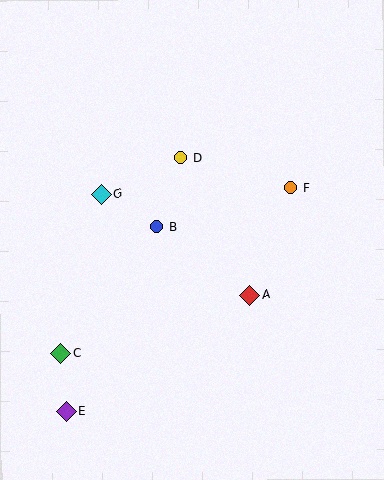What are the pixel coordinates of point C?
Point C is at (60, 353).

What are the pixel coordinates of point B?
Point B is at (157, 227).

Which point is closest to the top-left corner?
Point G is closest to the top-left corner.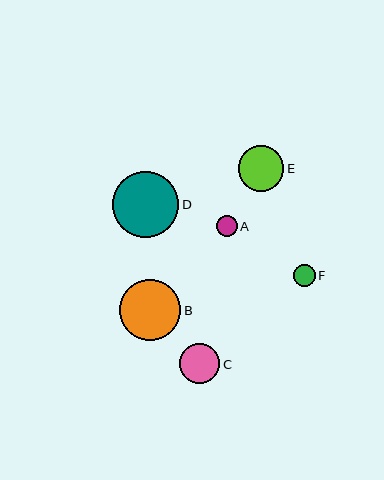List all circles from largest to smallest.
From largest to smallest: D, B, E, C, F, A.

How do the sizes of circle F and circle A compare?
Circle F and circle A are approximately the same size.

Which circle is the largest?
Circle D is the largest with a size of approximately 66 pixels.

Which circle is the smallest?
Circle A is the smallest with a size of approximately 21 pixels.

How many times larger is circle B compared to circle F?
Circle B is approximately 2.7 times the size of circle F.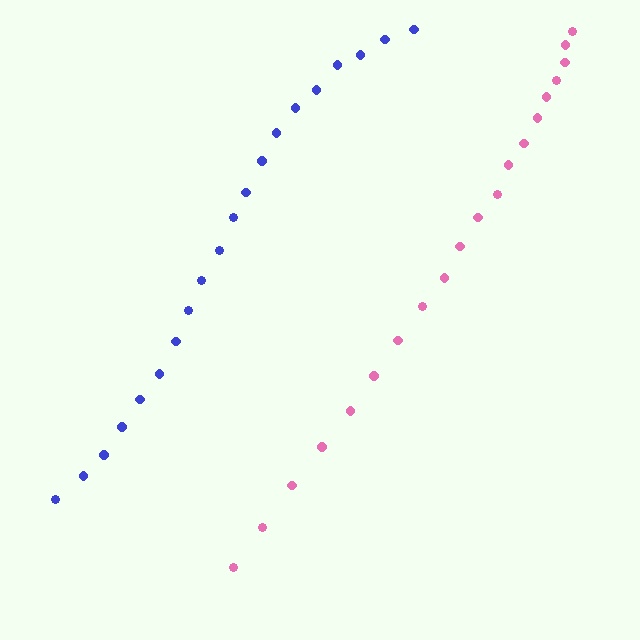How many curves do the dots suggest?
There are 2 distinct paths.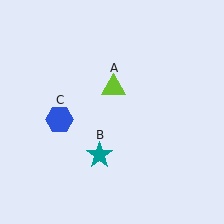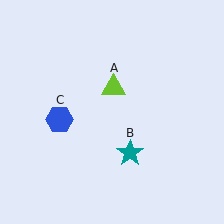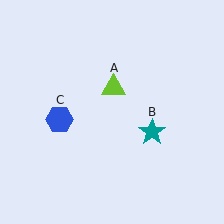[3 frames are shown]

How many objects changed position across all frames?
1 object changed position: teal star (object B).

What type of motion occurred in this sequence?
The teal star (object B) rotated counterclockwise around the center of the scene.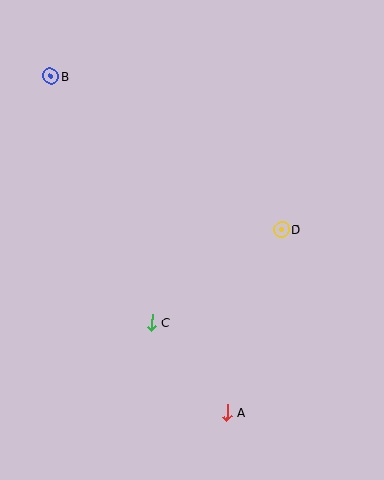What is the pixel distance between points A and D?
The distance between A and D is 191 pixels.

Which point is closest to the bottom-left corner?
Point C is closest to the bottom-left corner.